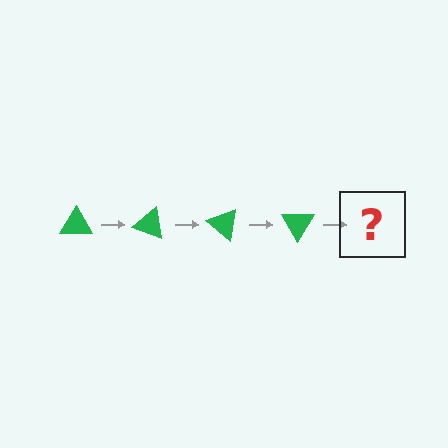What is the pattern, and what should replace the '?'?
The pattern is that the triangle rotates 20 degrees each step. The '?' should be a green triangle rotated 80 degrees.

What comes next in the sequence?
The next element should be a green triangle rotated 80 degrees.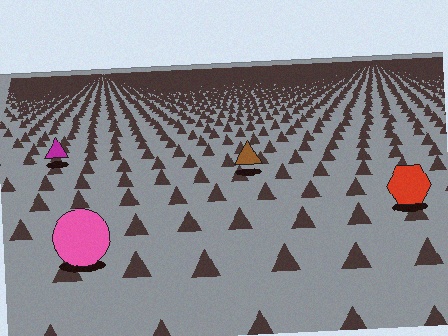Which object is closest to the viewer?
The pink circle is closest. The texture marks near it are larger and more spread out.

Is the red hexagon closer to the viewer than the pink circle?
No. The pink circle is closer — you can tell from the texture gradient: the ground texture is coarser near it.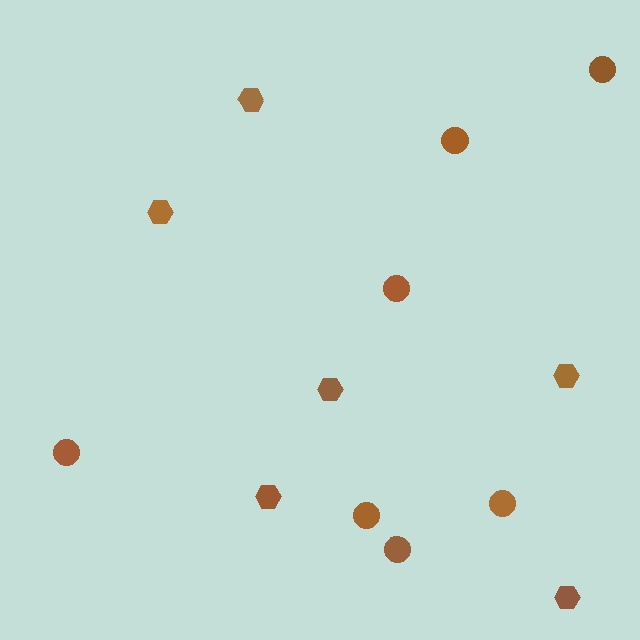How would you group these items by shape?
There are 2 groups: one group of hexagons (6) and one group of circles (7).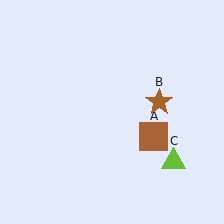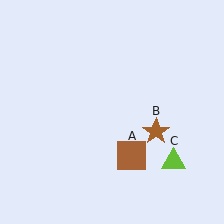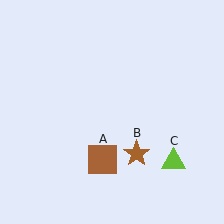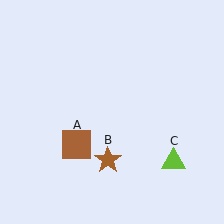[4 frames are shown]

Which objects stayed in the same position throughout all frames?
Lime triangle (object C) remained stationary.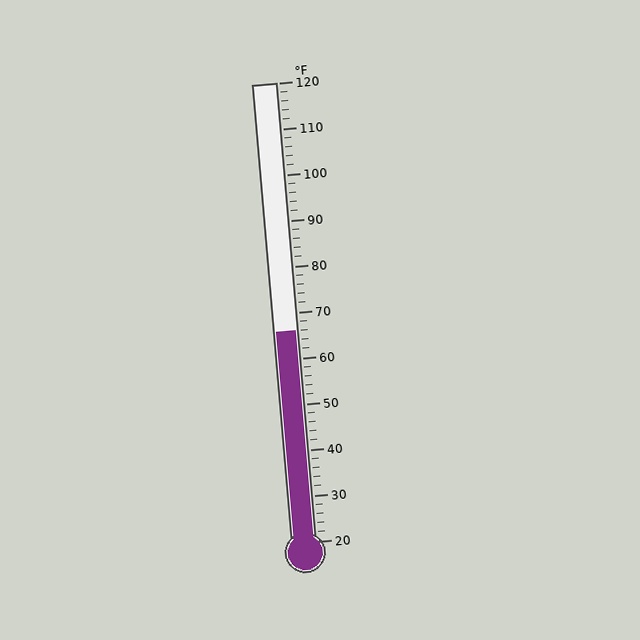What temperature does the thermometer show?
The thermometer shows approximately 66°F.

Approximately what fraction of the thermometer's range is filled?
The thermometer is filled to approximately 45% of its range.